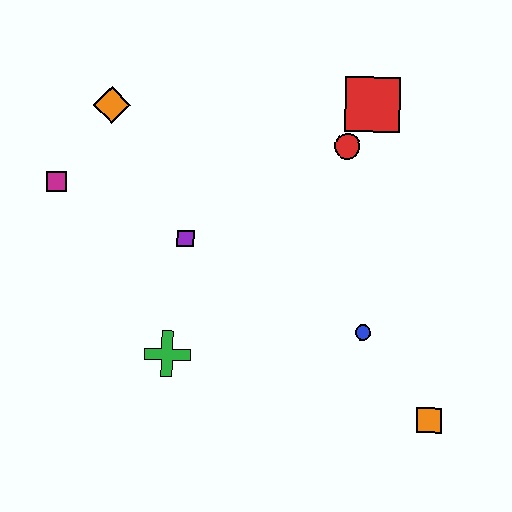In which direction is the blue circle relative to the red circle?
The blue circle is below the red circle.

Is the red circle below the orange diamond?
Yes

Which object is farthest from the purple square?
The orange square is farthest from the purple square.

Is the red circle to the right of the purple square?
Yes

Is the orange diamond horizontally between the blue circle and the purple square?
No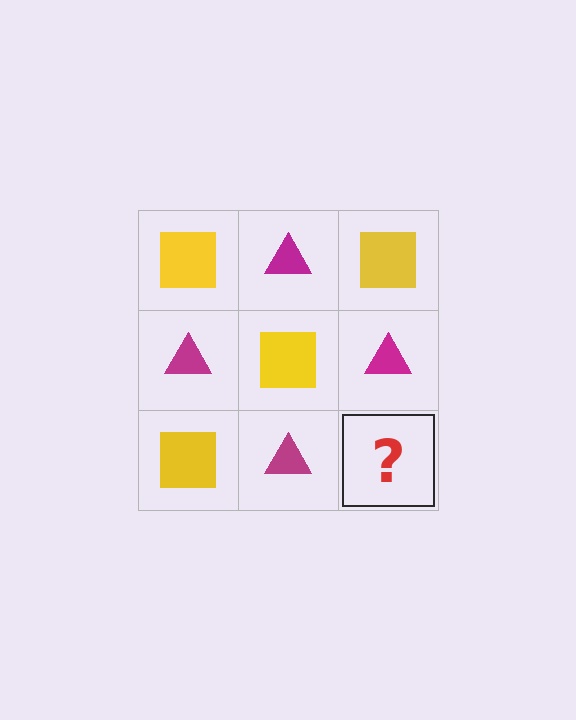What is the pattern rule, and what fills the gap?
The rule is that it alternates yellow square and magenta triangle in a checkerboard pattern. The gap should be filled with a yellow square.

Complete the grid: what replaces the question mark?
The question mark should be replaced with a yellow square.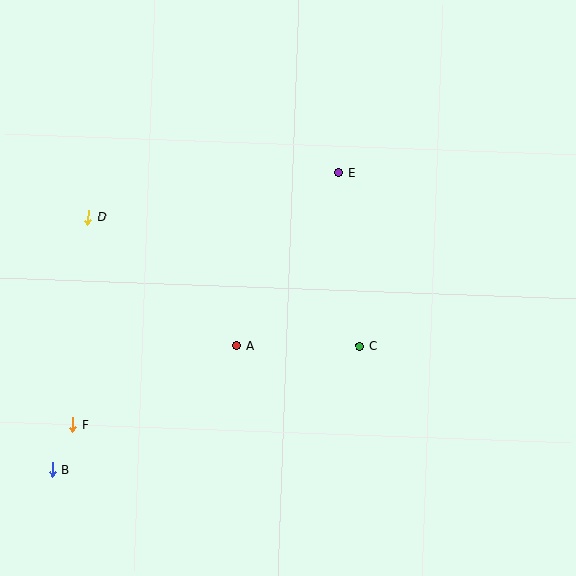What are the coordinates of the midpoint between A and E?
The midpoint between A and E is at (288, 259).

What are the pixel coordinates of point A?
Point A is at (236, 346).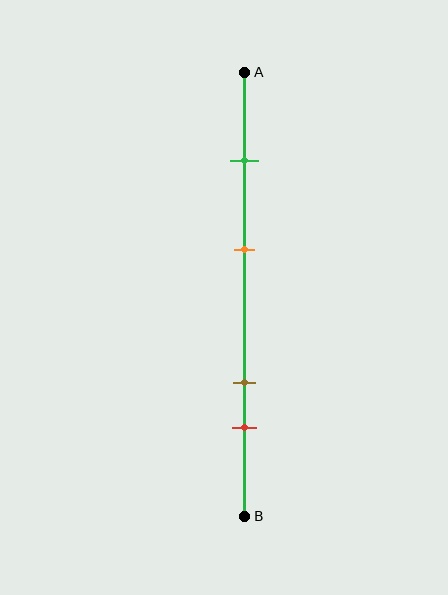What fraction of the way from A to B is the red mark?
The red mark is approximately 80% (0.8) of the way from A to B.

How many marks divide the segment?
There are 4 marks dividing the segment.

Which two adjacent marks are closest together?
The brown and red marks are the closest adjacent pair.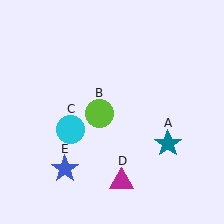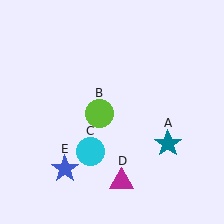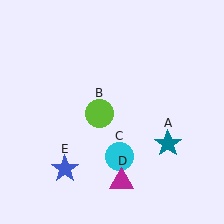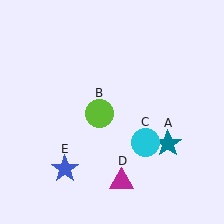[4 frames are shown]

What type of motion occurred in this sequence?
The cyan circle (object C) rotated counterclockwise around the center of the scene.